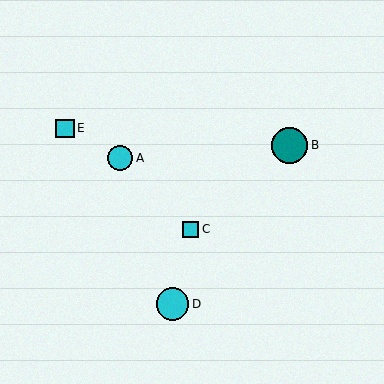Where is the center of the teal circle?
The center of the teal circle is at (290, 145).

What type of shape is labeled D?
Shape D is a cyan circle.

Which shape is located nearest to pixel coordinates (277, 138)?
The teal circle (labeled B) at (290, 145) is nearest to that location.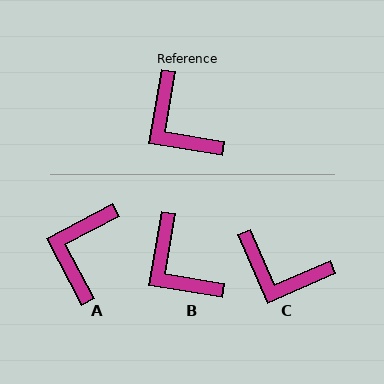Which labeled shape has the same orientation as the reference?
B.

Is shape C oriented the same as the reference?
No, it is off by about 33 degrees.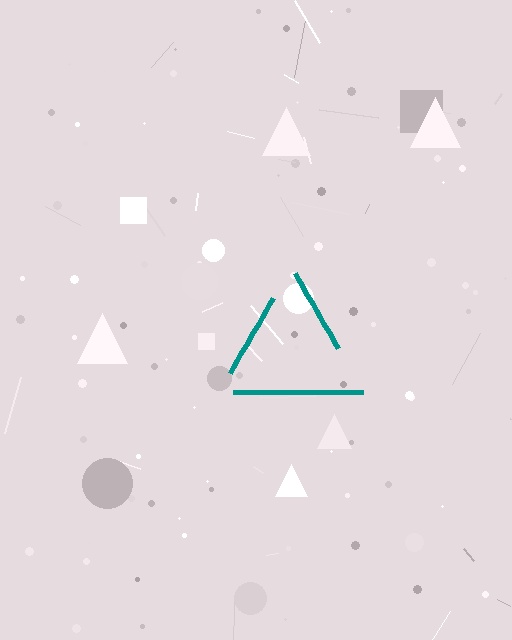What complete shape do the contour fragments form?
The contour fragments form a triangle.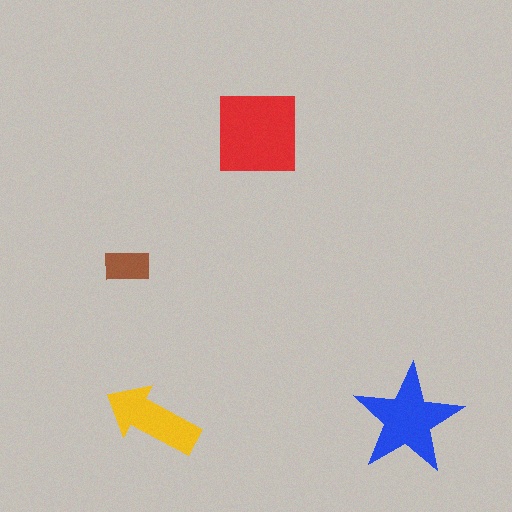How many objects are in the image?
There are 4 objects in the image.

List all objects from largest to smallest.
The red square, the blue star, the yellow arrow, the brown rectangle.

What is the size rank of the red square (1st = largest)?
1st.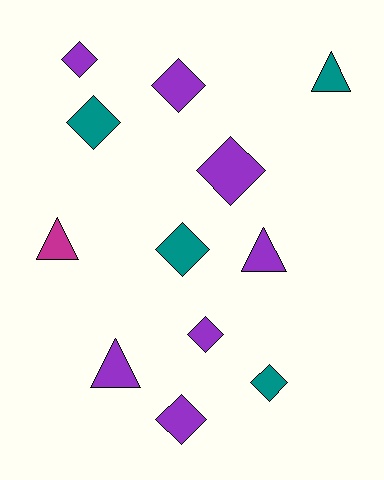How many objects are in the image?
There are 12 objects.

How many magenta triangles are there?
There is 1 magenta triangle.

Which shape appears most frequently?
Diamond, with 8 objects.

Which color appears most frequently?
Purple, with 7 objects.